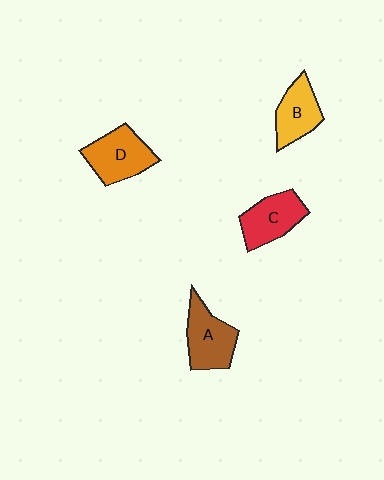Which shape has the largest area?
Shape D (orange).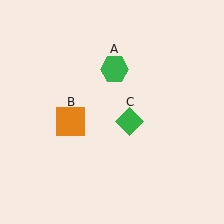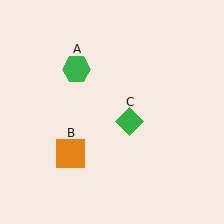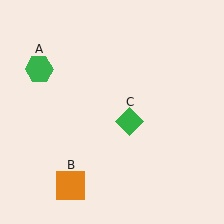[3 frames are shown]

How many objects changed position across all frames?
2 objects changed position: green hexagon (object A), orange square (object B).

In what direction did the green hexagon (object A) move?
The green hexagon (object A) moved left.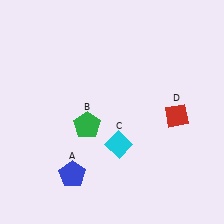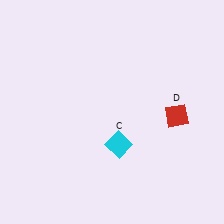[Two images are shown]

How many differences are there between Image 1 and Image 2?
There are 2 differences between the two images.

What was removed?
The blue pentagon (A), the green pentagon (B) were removed in Image 2.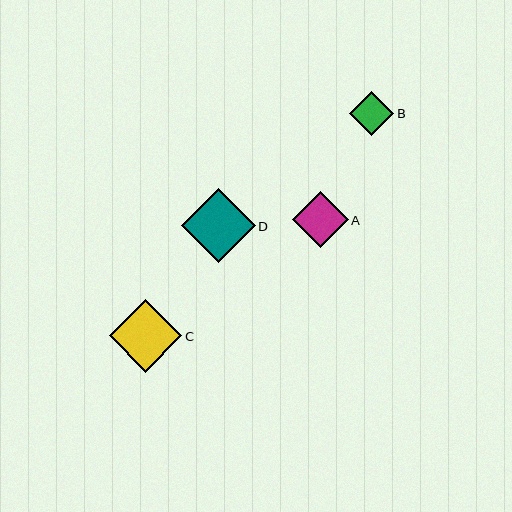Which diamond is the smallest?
Diamond B is the smallest with a size of approximately 44 pixels.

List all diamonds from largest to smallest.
From largest to smallest: D, C, A, B.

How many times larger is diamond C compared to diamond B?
Diamond C is approximately 1.6 times the size of diamond B.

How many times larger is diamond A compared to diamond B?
Diamond A is approximately 1.3 times the size of diamond B.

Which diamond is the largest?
Diamond D is the largest with a size of approximately 74 pixels.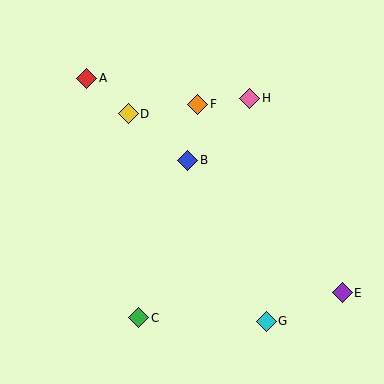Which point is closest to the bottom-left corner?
Point C is closest to the bottom-left corner.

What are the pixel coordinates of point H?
Point H is at (250, 98).